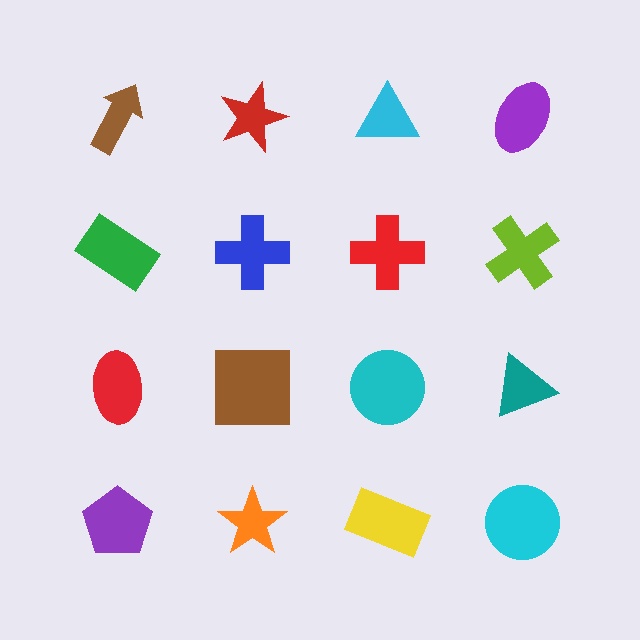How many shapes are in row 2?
4 shapes.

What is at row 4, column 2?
An orange star.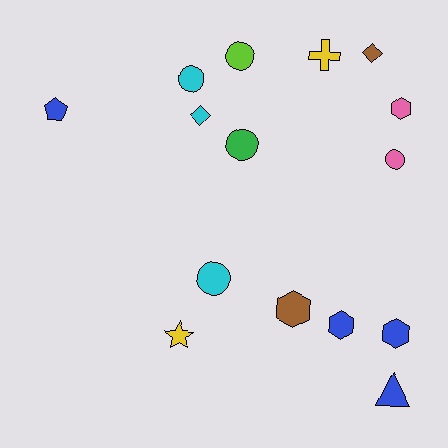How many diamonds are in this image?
There are 2 diamonds.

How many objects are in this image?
There are 15 objects.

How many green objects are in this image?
There is 1 green object.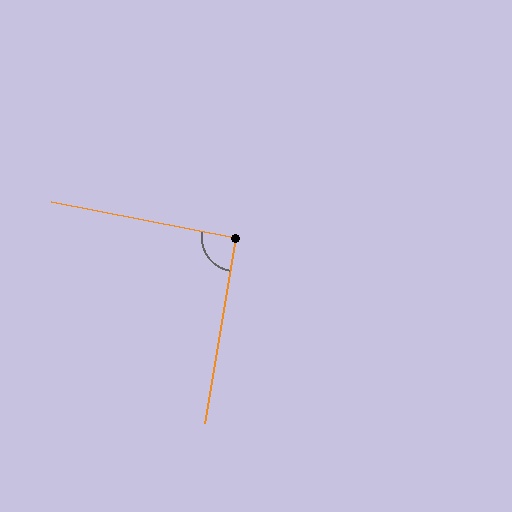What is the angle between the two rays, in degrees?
Approximately 91 degrees.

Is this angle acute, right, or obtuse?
It is approximately a right angle.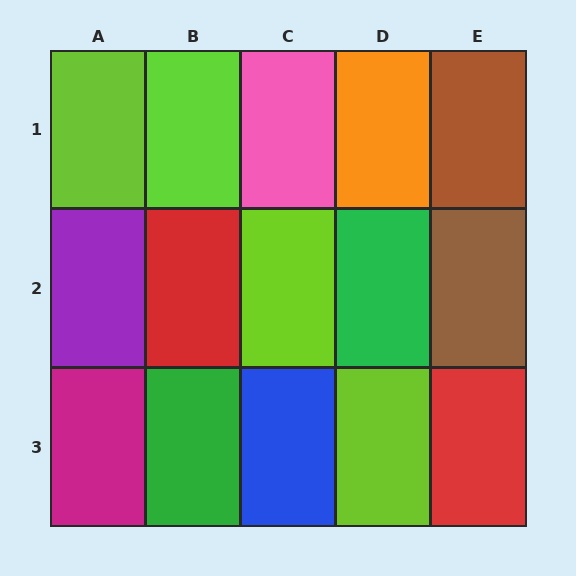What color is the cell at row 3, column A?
Magenta.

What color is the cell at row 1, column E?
Brown.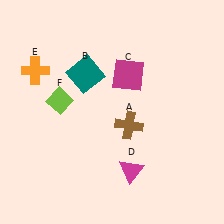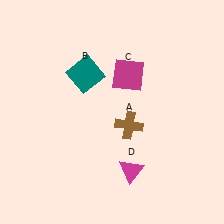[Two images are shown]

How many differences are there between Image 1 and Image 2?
There are 2 differences between the two images.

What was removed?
The orange cross (E), the lime diamond (F) were removed in Image 2.